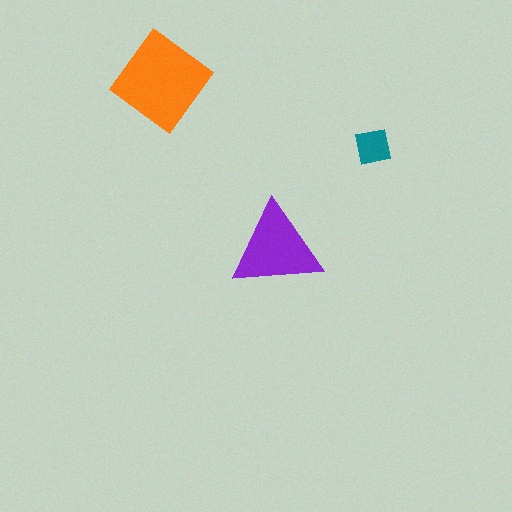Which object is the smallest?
The teal square.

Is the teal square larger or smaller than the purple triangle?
Smaller.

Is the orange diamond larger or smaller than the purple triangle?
Larger.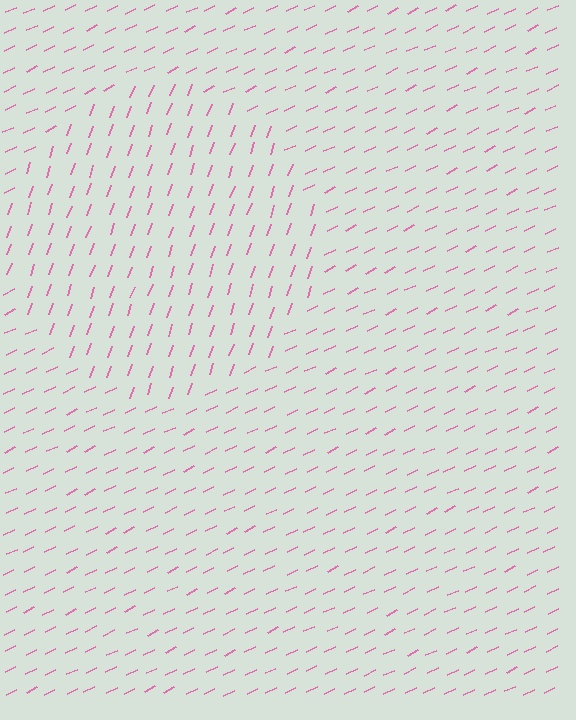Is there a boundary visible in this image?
Yes, there is a texture boundary formed by a change in line orientation.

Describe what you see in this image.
The image is filled with small pink line segments. A circle region in the image has lines oriented differently from the surrounding lines, creating a visible texture boundary.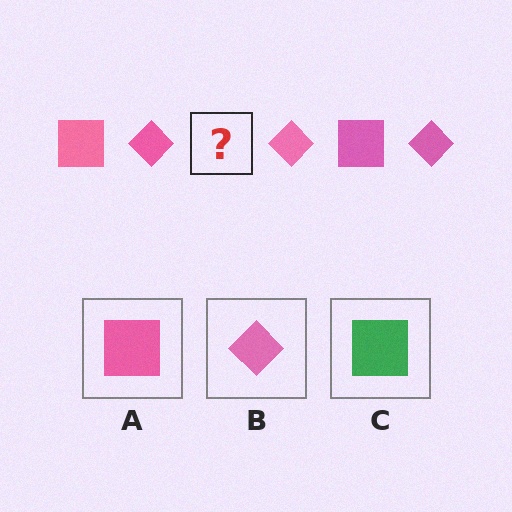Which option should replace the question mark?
Option A.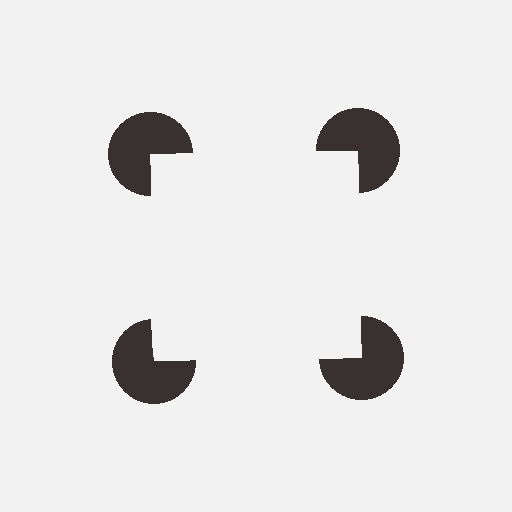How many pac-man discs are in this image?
There are 4 — one at each vertex of the illusory square.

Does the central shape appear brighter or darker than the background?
It typically appears slightly brighter than the background, even though no actual brightness change is drawn.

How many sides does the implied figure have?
4 sides.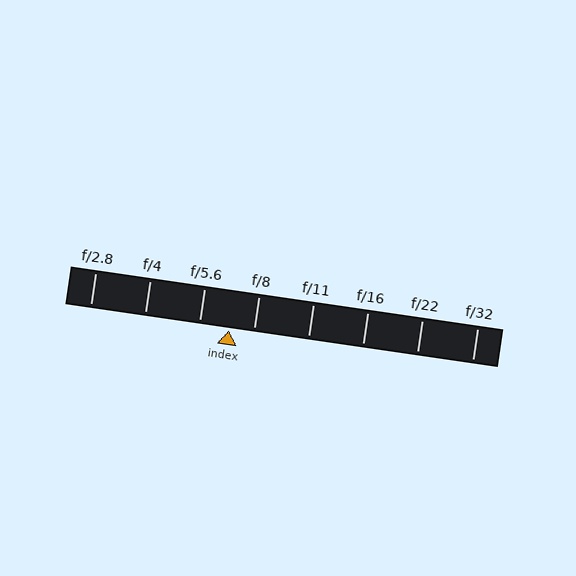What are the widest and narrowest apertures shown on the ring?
The widest aperture shown is f/2.8 and the narrowest is f/32.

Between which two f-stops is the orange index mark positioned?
The index mark is between f/5.6 and f/8.